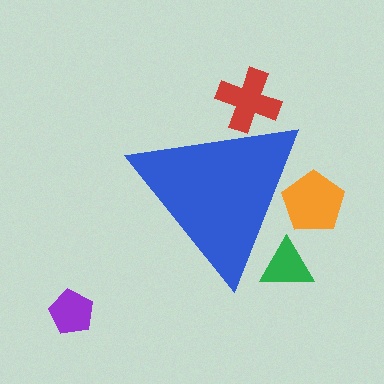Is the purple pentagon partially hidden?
No, the purple pentagon is fully visible.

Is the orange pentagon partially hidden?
Yes, the orange pentagon is partially hidden behind the blue triangle.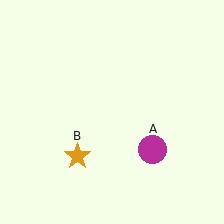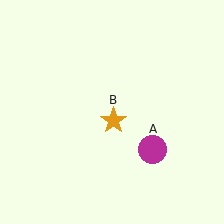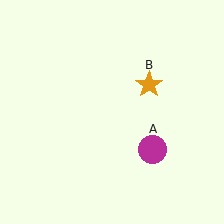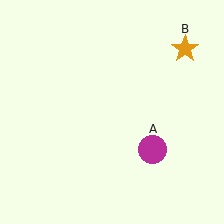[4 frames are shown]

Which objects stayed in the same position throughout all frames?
Magenta circle (object A) remained stationary.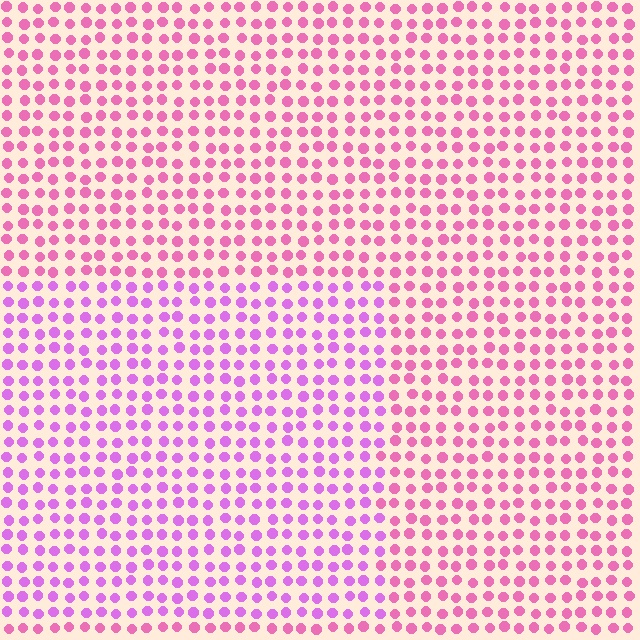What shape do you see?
I see a rectangle.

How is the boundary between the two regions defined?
The boundary is defined purely by a slight shift in hue (about 33 degrees). Spacing, size, and orientation are identical on both sides.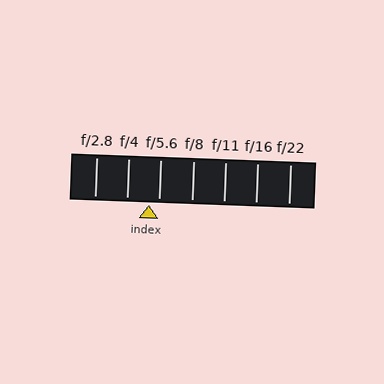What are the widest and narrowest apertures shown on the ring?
The widest aperture shown is f/2.8 and the narrowest is f/22.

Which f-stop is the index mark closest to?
The index mark is closest to f/5.6.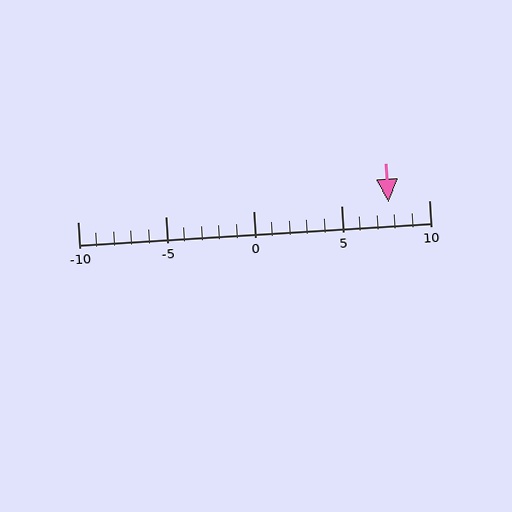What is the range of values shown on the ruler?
The ruler shows values from -10 to 10.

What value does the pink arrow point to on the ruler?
The pink arrow points to approximately 8.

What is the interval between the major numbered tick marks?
The major tick marks are spaced 5 units apart.